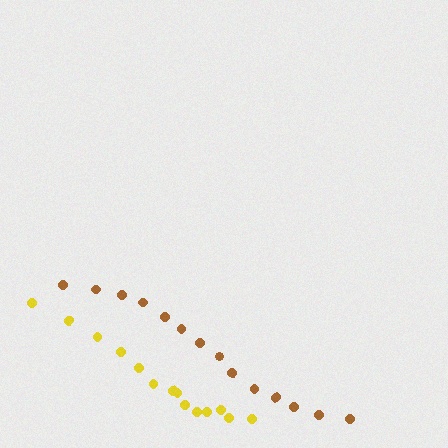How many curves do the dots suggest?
There are 2 distinct paths.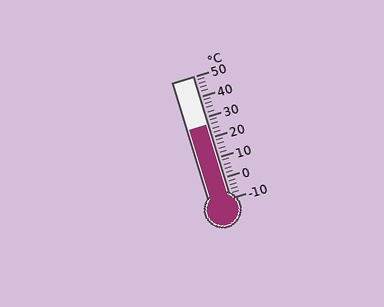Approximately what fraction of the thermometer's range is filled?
The thermometer is filled to approximately 60% of its range.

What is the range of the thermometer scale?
The thermometer scale ranges from -10°C to 50°C.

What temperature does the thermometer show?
The thermometer shows approximately 26°C.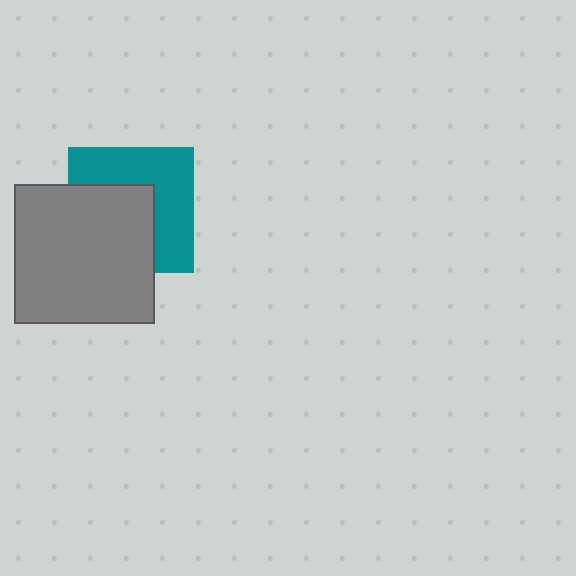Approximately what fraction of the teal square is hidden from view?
Roughly 50% of the teal square is hidden behind the gray square.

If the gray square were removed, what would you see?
You would see the complete teal square.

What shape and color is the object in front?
The object in front is a gray square.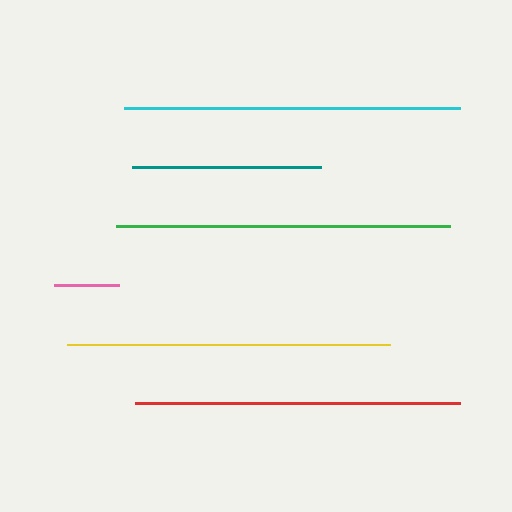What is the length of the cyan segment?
The cyan segment is approximately 336 pixels long.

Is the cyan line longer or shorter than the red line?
The cyan line is longer than the red line.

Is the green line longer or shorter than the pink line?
The green line is longer than the pink line.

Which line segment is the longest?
The cyan line is the longest at approximately 336 pixels.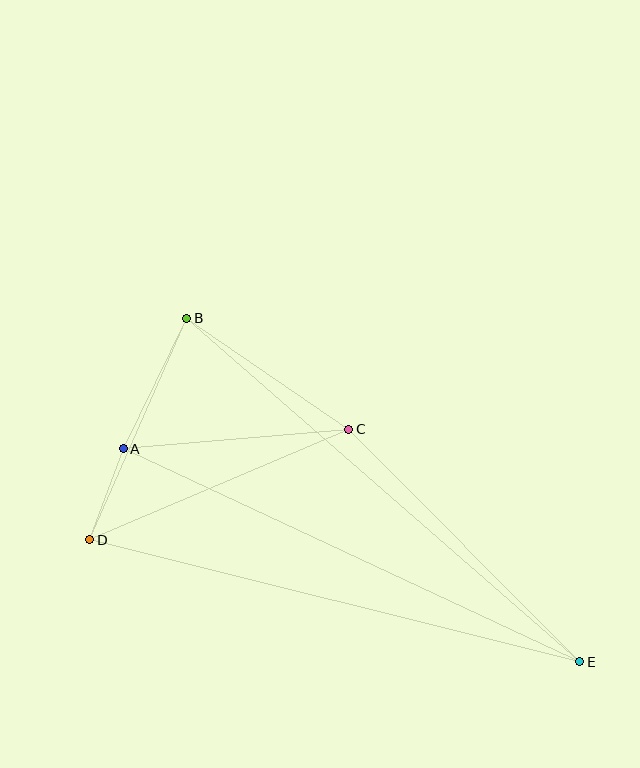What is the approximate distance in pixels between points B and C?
The distance between B and C is approximately 197 pixels.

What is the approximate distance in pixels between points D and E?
The distance between D and E is approximately 505 pixels.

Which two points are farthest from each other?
Points B and E are farthest from each other.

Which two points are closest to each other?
Points A and D are closest to each other.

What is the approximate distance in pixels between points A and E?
The distance between A and E is approximately 504 pixels.